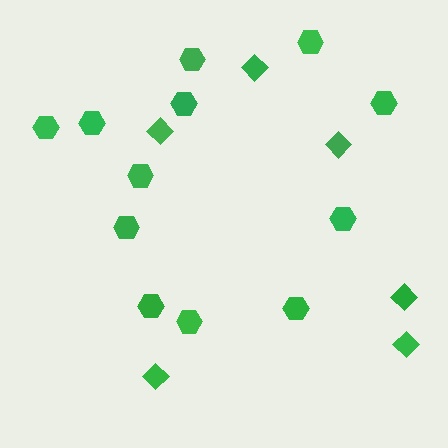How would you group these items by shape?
There are 2 groups: one group of diamonds (6) and one group of hexagons (12).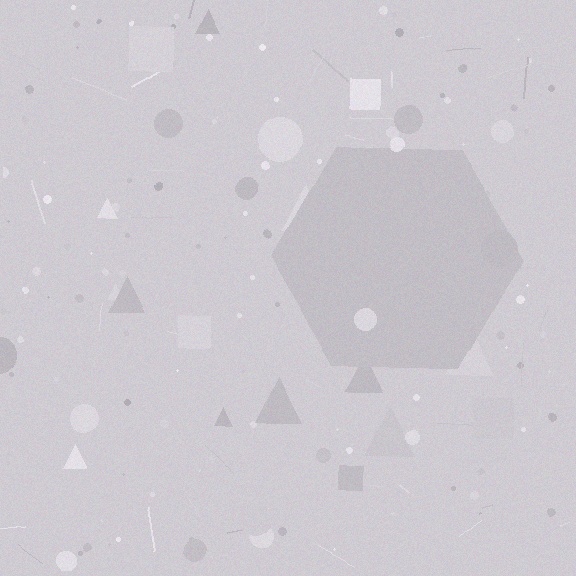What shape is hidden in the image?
A hexagon is hidden in the image.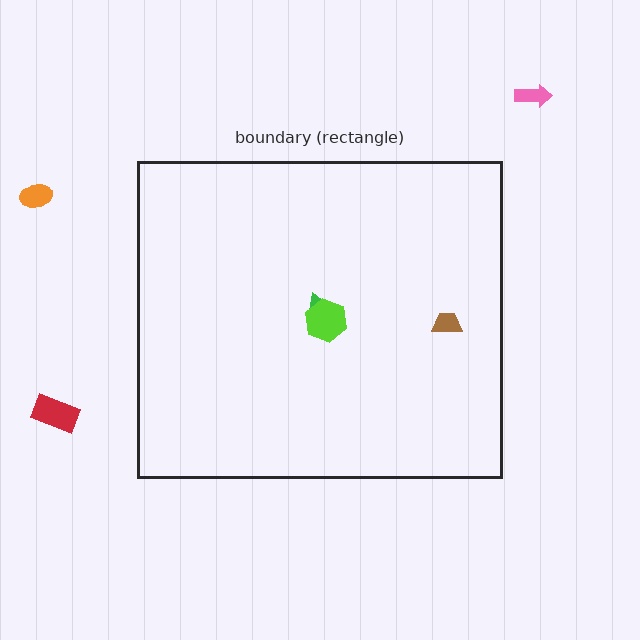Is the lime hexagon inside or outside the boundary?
Inside.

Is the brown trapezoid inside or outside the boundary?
Inside.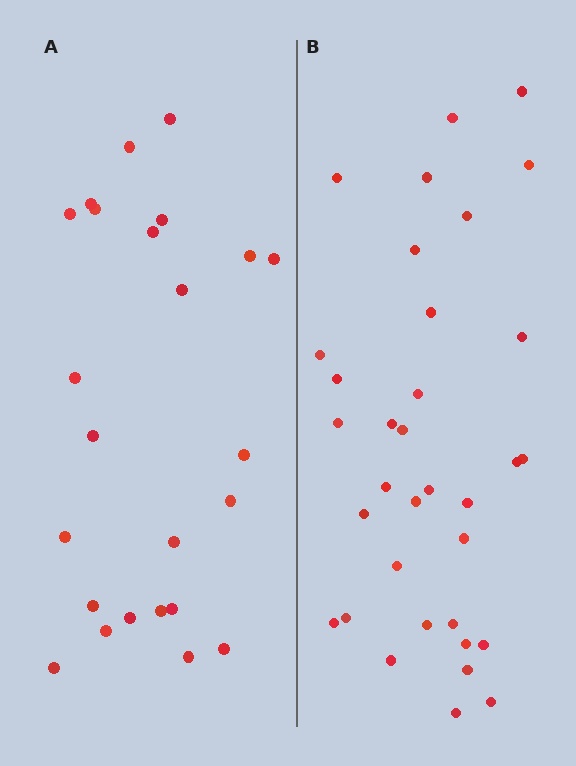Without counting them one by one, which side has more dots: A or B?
Region B (the right region) has more dots.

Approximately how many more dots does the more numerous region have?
Region B has roughly 10 or so more dots than region A.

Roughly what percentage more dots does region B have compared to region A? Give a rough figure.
About 40% more.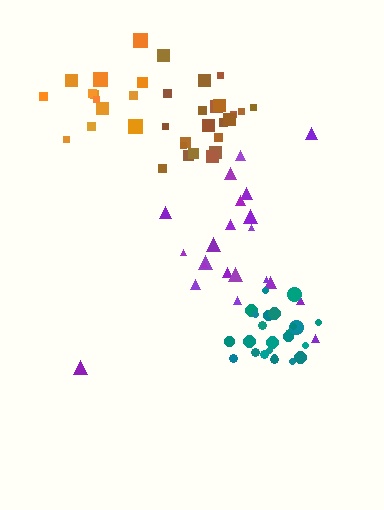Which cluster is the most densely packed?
Teal.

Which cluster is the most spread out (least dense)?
Purple.